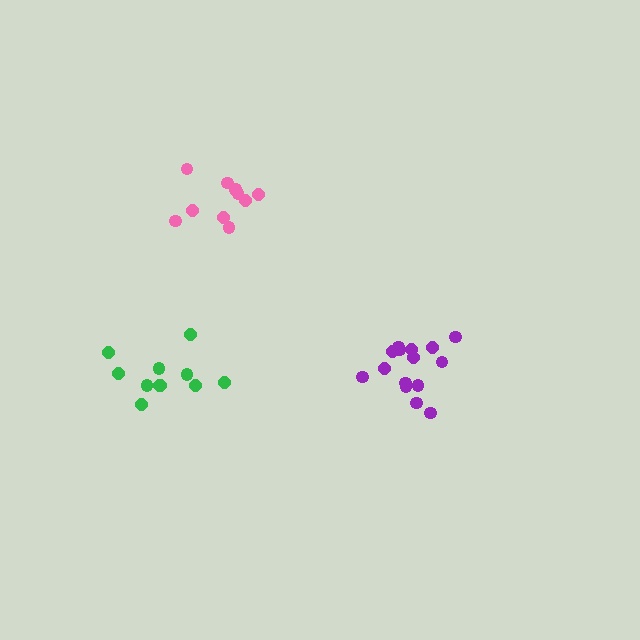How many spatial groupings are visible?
There are 3 spatial groupings.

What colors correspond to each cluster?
The clusters are colored: pink, green, purple.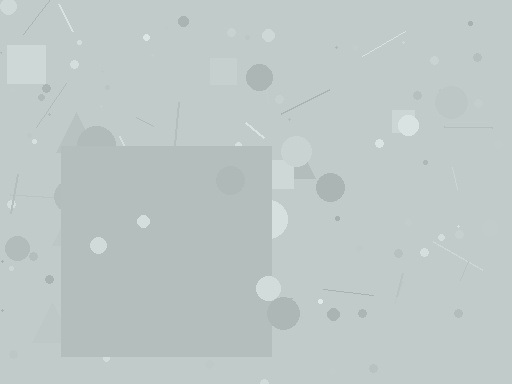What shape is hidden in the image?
A square is hidden in the image.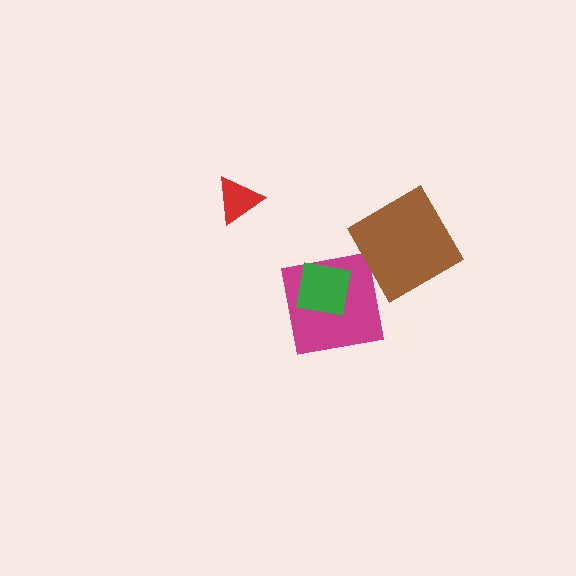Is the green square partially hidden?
No, no other shape covers it.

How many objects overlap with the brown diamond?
0 objects overlap with the brown diamond.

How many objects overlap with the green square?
1 object overlaps with the green square.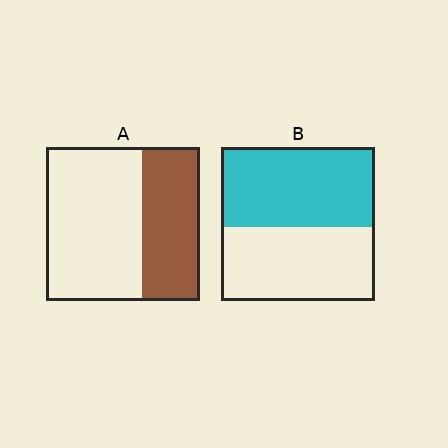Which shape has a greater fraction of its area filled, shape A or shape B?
Shape B.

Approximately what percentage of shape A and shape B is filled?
A is approximately 40% and B is approximately 50%.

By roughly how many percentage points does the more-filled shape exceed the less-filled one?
By roughly 15 percentage points (B over A).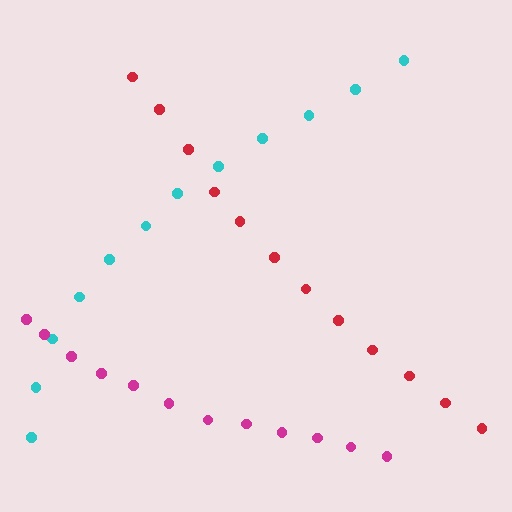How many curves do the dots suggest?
There are 3 distinct paths.